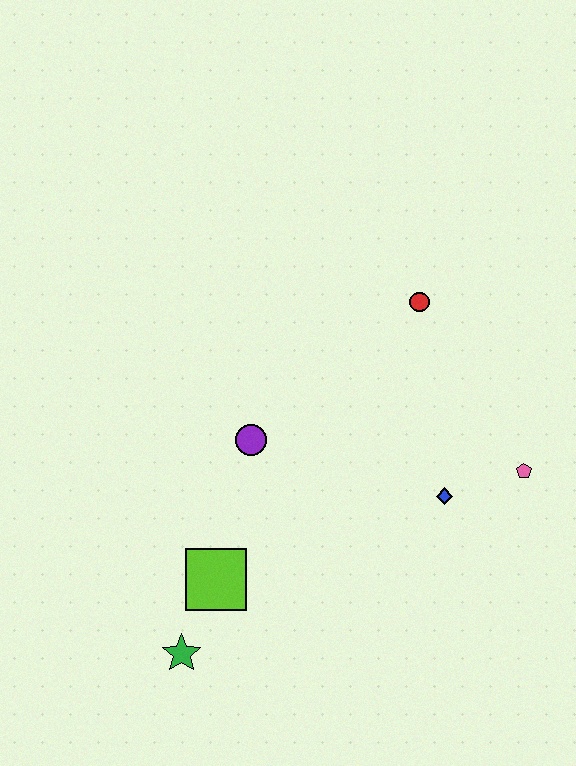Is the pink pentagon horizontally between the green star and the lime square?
No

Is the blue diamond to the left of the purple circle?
No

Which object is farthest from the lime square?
The red circle is farthest from the lime square.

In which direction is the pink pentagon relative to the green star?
The pink pentagon is to the right of the green star.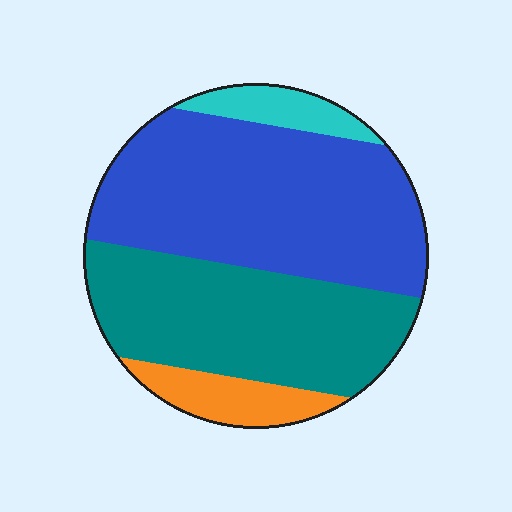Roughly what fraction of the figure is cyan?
Cyan covers 7% of the figure.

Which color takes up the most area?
Blue, at roughly 50%.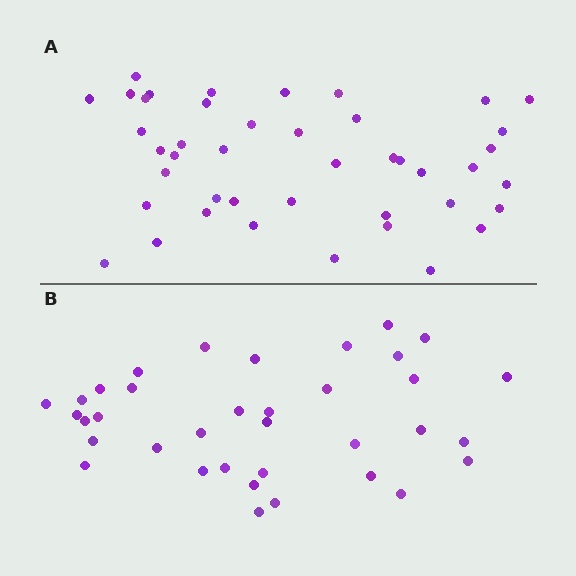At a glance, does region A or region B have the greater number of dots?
Region A (the top region) has more dots.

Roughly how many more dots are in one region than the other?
Region A has roughly 8 or so more dots than region B.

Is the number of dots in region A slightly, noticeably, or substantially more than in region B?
Region A has only slightly more — the two regions are fairly close. The ratio is roughly 1.2 to 1.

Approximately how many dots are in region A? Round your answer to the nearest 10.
About 40 dots. (The exact count is 43, which rounds to 40.)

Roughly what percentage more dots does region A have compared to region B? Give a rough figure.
About 20% more.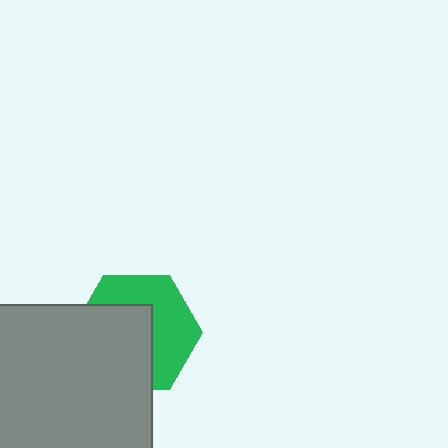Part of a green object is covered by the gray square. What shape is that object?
It is a hexagon.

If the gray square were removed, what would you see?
You would see the complete green hexagon.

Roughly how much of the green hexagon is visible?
About half of it is visible (roughly 47%).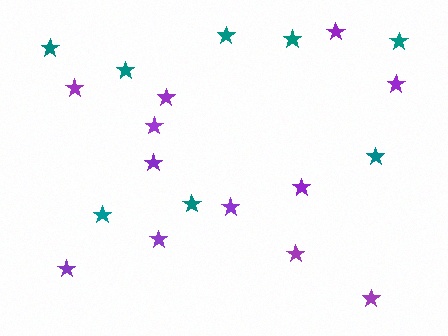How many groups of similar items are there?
There are 2 groups: one group of purple stars (12) and one group of teal stars (8).